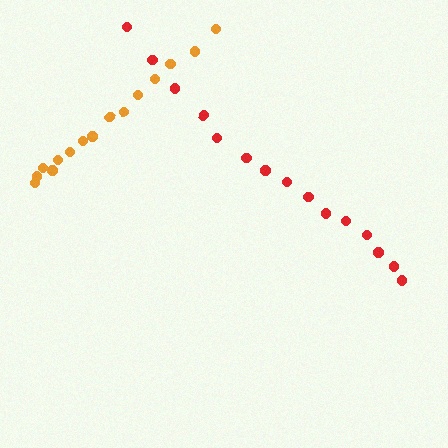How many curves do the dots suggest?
There are 2 distinct paths.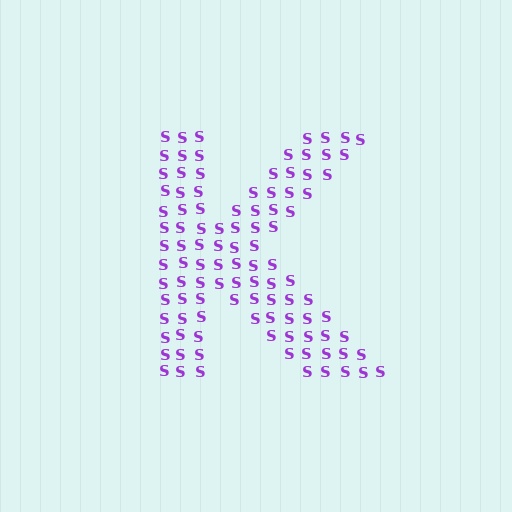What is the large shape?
The large shape is the letter K.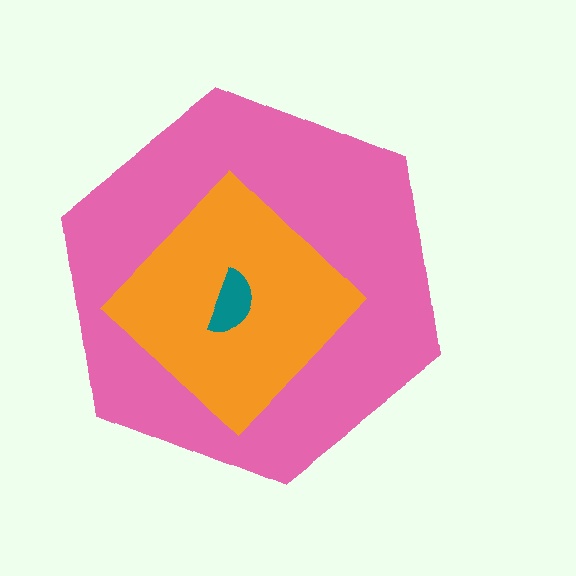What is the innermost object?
The teal semicircle.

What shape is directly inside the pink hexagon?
The orange diamond.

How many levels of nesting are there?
3.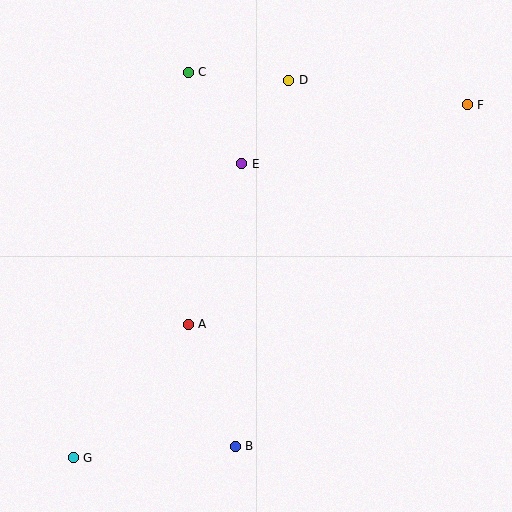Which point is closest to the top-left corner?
Point C is closest to the top-left corner.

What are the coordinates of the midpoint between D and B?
The midpoint between D and B is at (262, 263).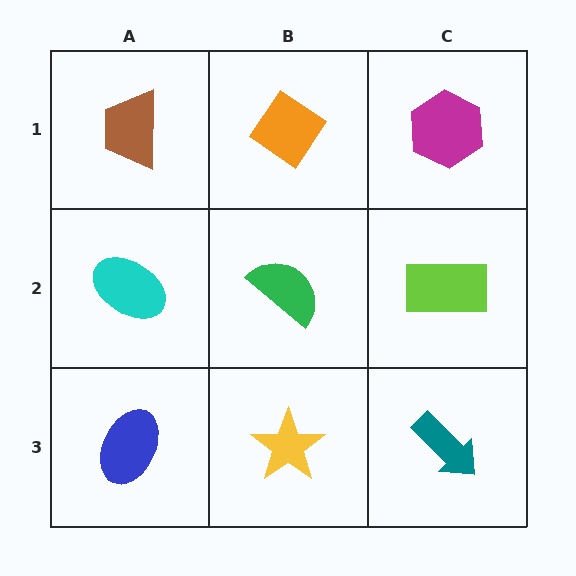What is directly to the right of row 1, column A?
An orange diamond.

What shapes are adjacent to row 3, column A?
A cyan ellipse (row 2, column A), a yellow star (row 3, column B).